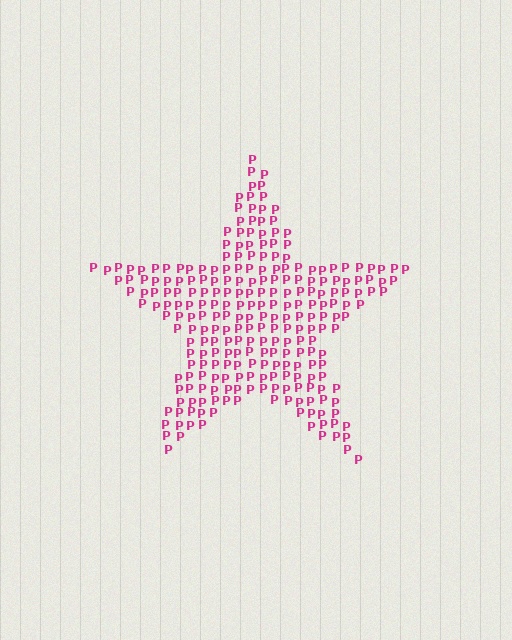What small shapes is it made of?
It is made of small letter P's.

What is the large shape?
The large shape is a star.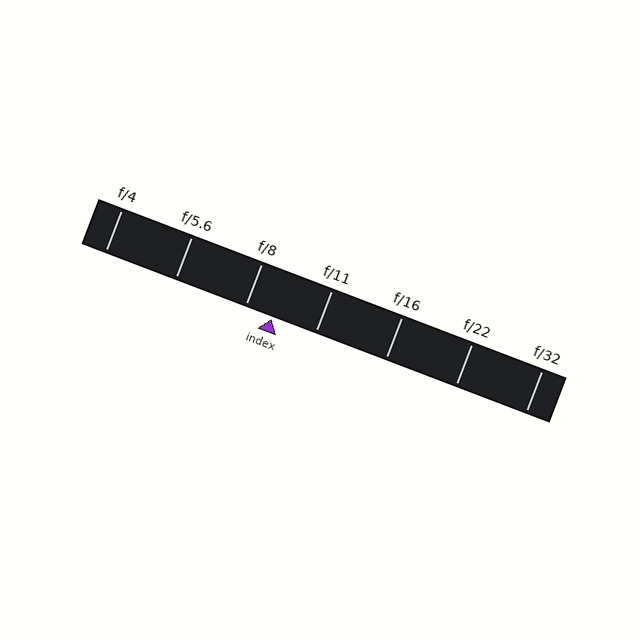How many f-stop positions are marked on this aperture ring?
There are 7 f-stop positions marked.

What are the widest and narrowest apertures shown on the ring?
The widest aperture shown is f/4 and the narrowest is f/32.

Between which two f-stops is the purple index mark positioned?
The index mark is between f/8 and f/11.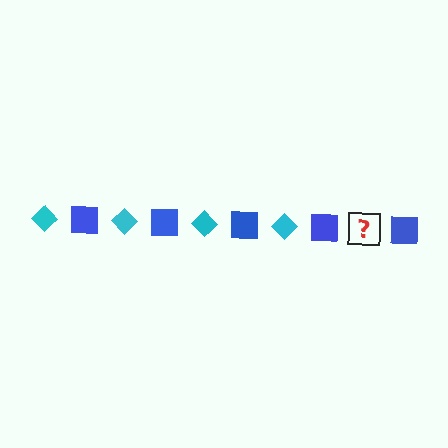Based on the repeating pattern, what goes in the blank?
The blank should be a cyan diamond.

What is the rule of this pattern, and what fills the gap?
The rule is that the pattern alternates between cyan diamond and blue square. The gap should be filled with a cyan diamond.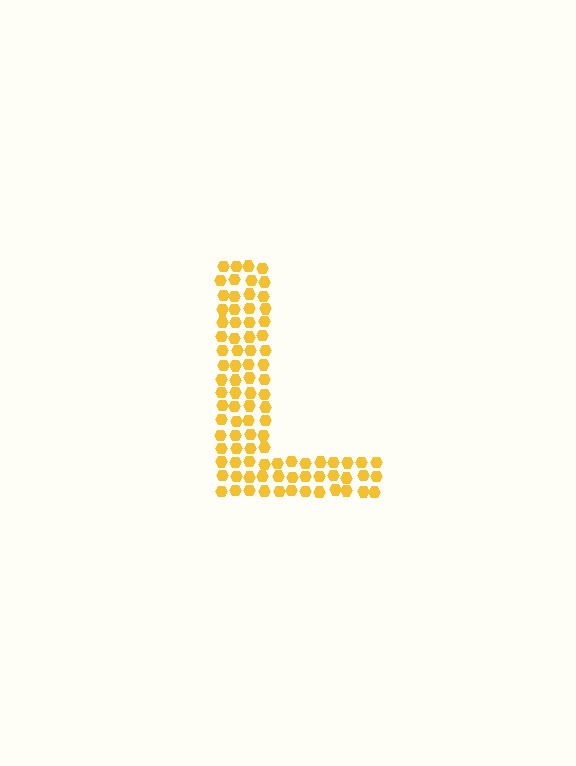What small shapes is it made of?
It is made of small hexagons.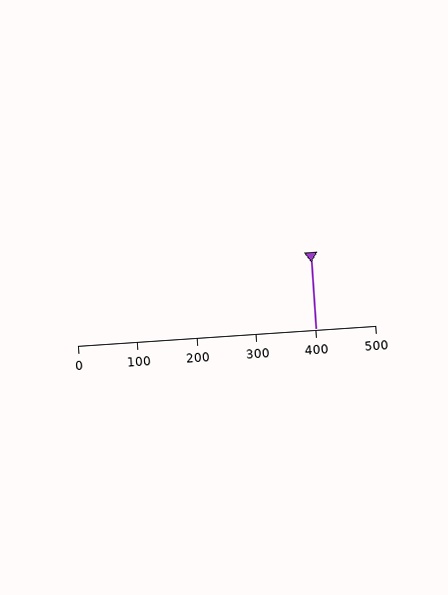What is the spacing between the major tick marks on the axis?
The major ticks are spaced 100 apart.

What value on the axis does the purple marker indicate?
The marker indicates approximately 400.